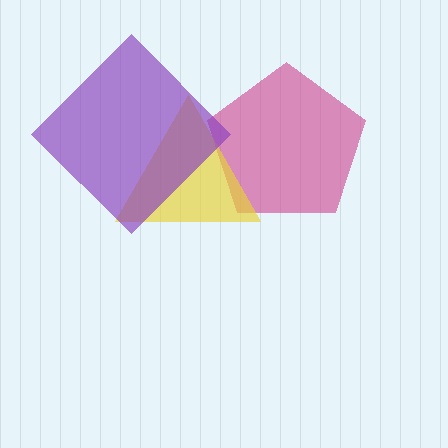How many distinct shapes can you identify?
There are 3 distinct shapes: a magenta pentagon, a yellow triangle, a purple diamond.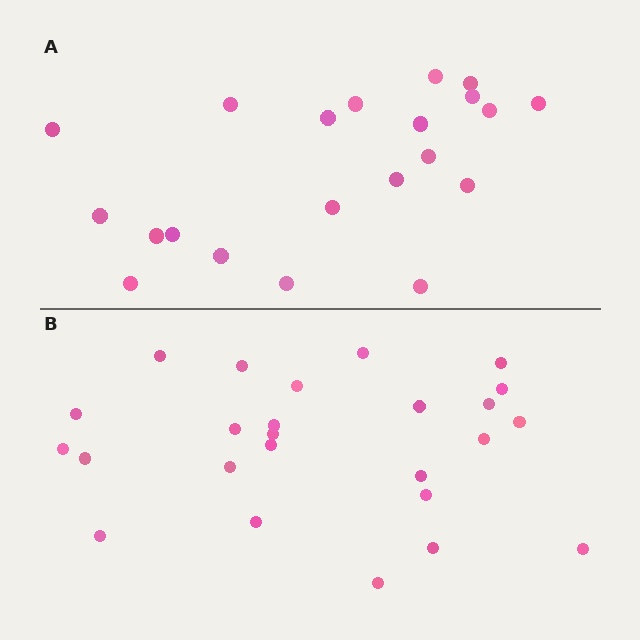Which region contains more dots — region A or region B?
Region B (the bottom region) has more dots.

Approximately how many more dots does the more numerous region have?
Region B has about 4 more dots than region A.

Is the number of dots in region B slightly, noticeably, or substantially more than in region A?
Region B has only slightly more — the two regions are fairly close. The ratio is roughly 1.2 to 1.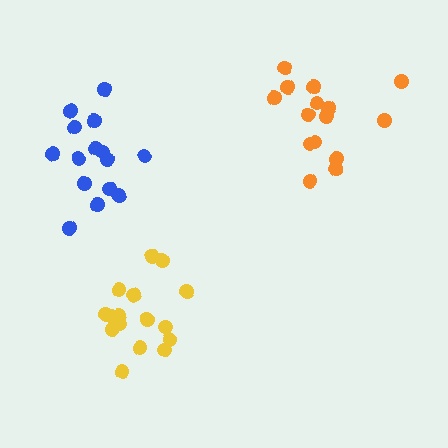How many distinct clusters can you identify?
There are 3 distinct clusters.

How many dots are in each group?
Group 1: 16 dots, Group 2: 15 dots, Group 3: 15 dots (46 total).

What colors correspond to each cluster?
The clusters are colored: yellow, orange, blue.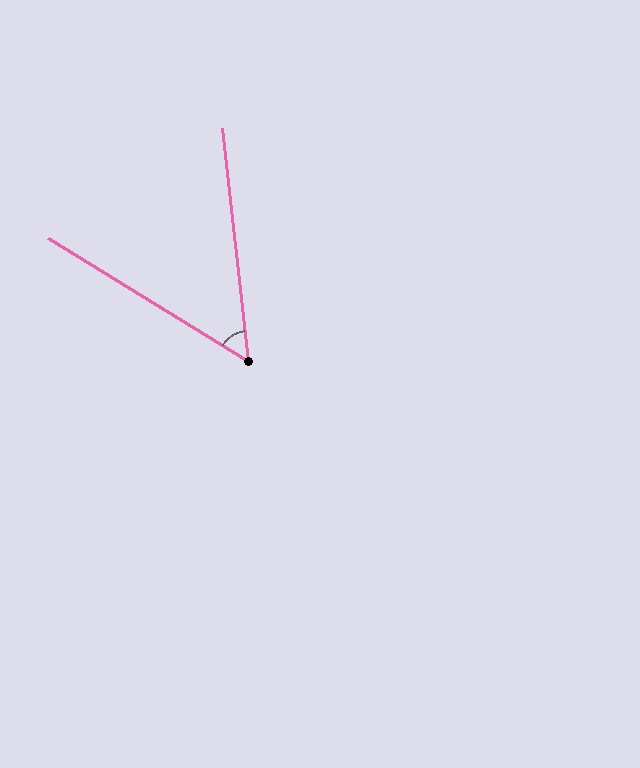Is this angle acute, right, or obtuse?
It is acute.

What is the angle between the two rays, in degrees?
Approximately 52 degrees.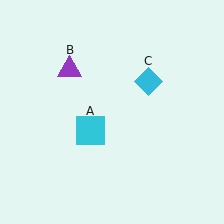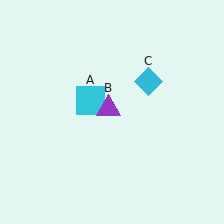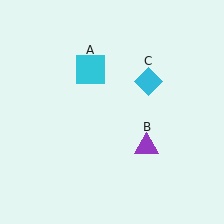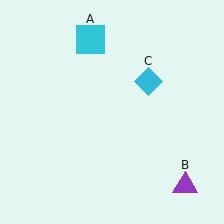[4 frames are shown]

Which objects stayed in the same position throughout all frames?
Cyan diamond (object C) remained stationary.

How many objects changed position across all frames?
2 objects changed position: cyan square (object A), purple triangle (object B).